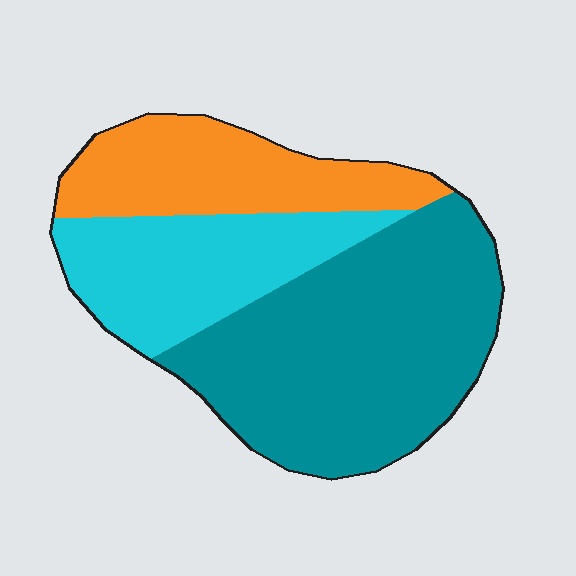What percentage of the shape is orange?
Orange takes up less than a quarter of the shape.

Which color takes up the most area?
Teal, at roughly 50%.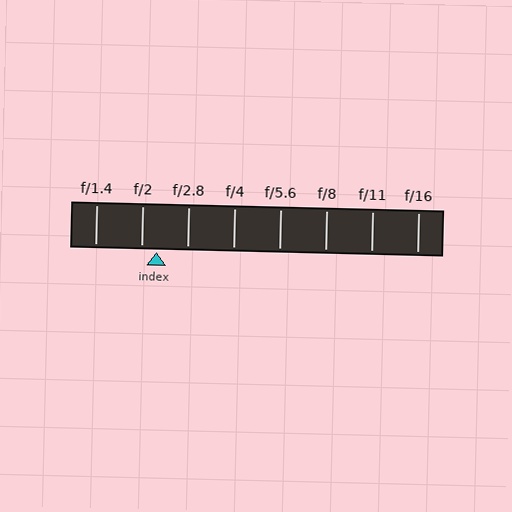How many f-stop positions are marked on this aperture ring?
There are 8 f-stop positions marked.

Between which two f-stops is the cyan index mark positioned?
The index mark is between f/2 and f/2.8.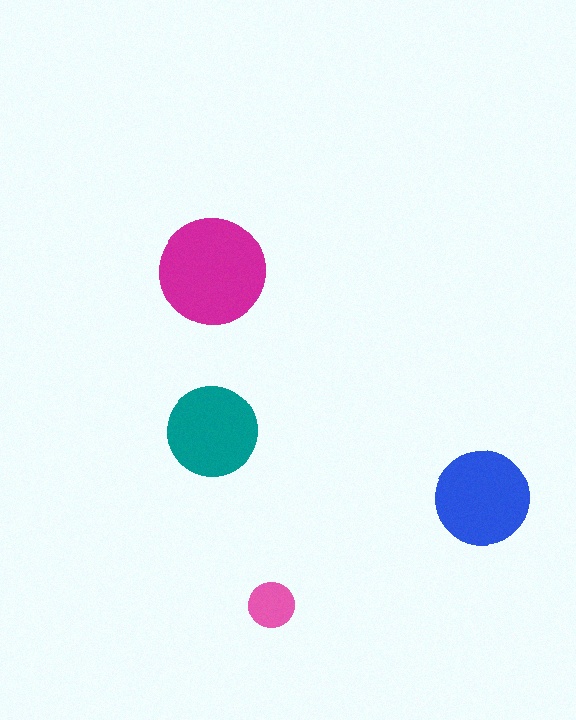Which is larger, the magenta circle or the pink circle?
The magenta one.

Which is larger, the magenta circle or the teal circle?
The magenta one.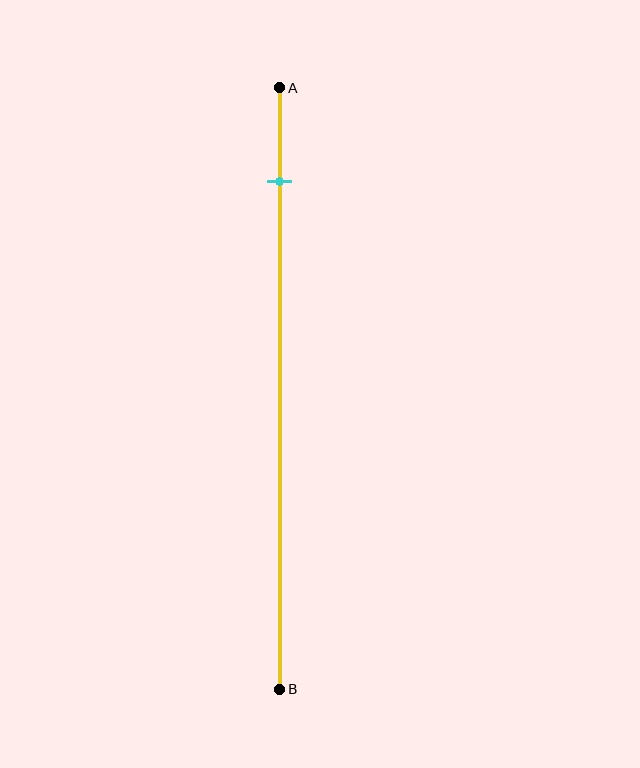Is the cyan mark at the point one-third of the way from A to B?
No, the mark is at about 15% from A, not at the 33% one-third point.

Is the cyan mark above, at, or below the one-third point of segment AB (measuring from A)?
The cyan mark is above the one-third point of segment AB.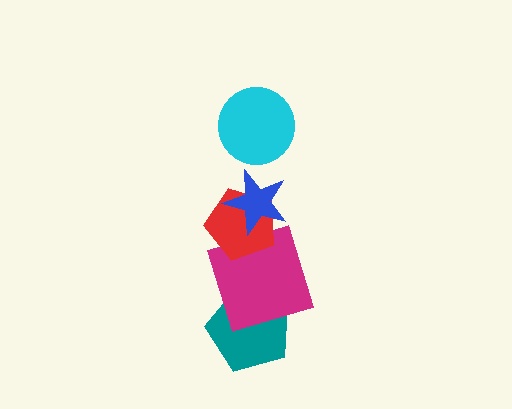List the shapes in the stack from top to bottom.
From top to bottom: the cyan circle, the blue star, the red pentagon, the magenta square, the teal pentagon.